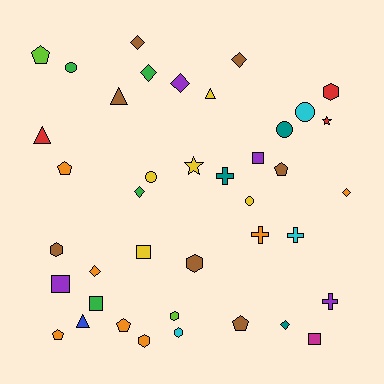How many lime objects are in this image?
There are 2 lime objects.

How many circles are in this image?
There are 5 circles.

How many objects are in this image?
There are 40 objects.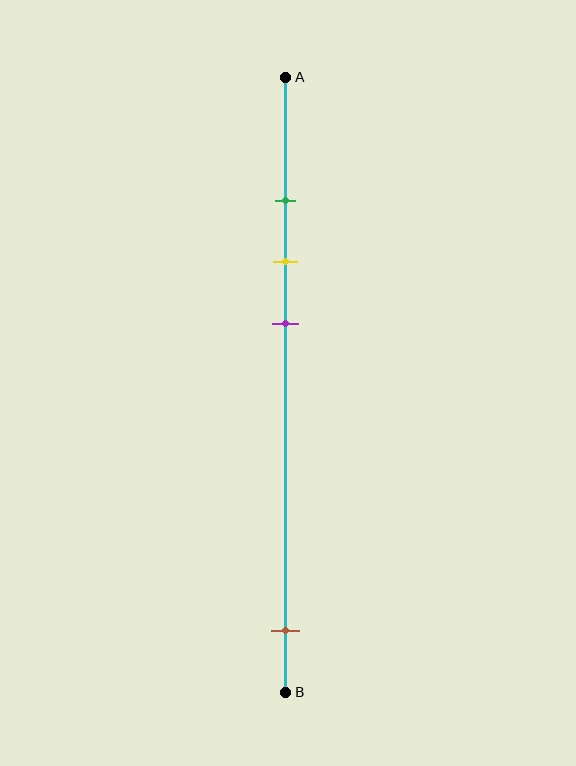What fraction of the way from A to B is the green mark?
The green mark is approximately 20% (0.2) of the way from A to B.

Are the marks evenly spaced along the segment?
No, the marks are not evenly spaced.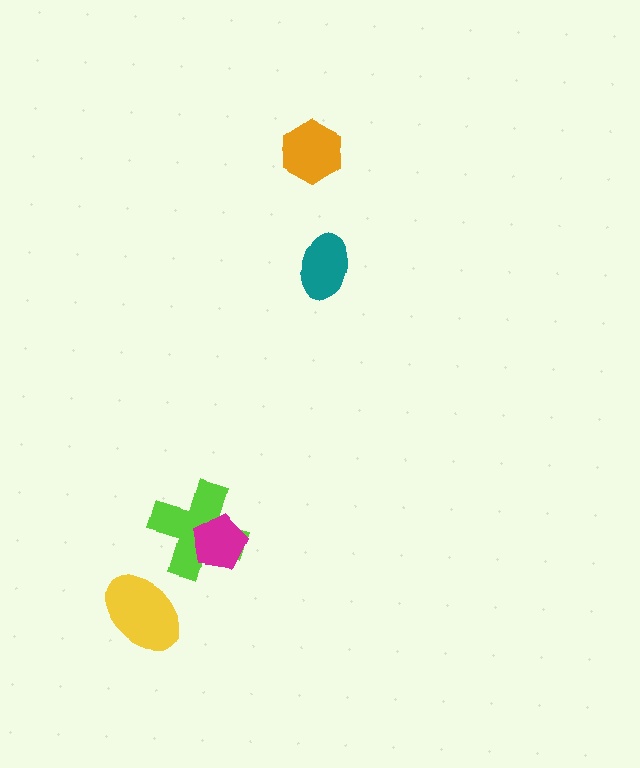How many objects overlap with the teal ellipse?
0 objects overlap with the teal ellipse.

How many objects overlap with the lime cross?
1 object overlaps with the lime cross.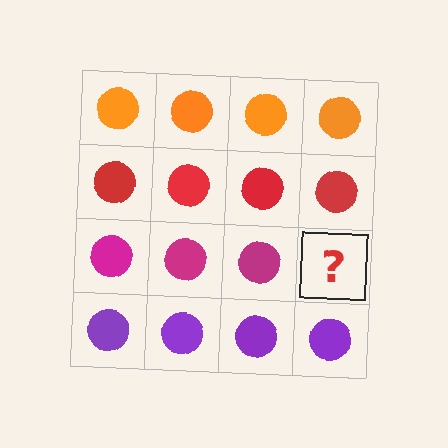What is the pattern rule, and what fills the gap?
The rule is that each row has a consistent color. The gap should be filled with a magenta circle.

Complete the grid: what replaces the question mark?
The question mark should be replaced with a magenta circle.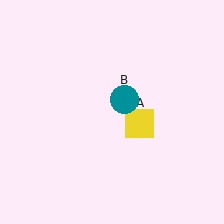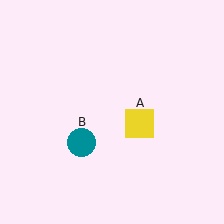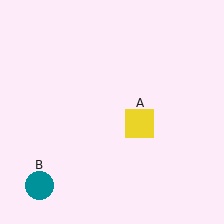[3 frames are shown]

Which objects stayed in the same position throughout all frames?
Yellow square (object A) remained stationary.